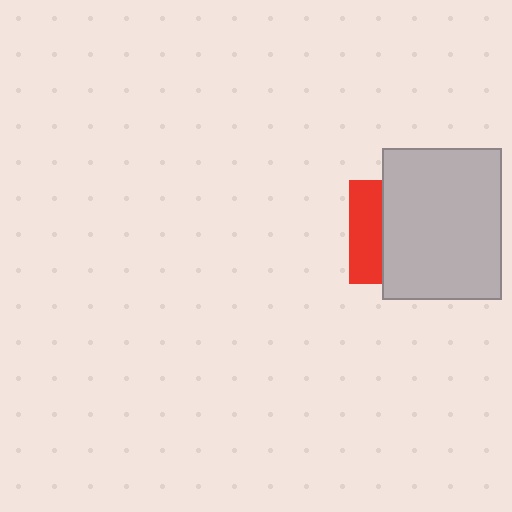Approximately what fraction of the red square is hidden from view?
Roughly 69% of the red square is hidden behind the light gray rectangle.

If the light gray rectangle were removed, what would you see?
You would see the complete red square.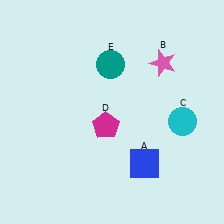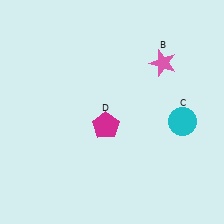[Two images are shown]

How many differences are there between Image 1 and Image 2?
There are 2 differences between the two images.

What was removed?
The teal circle (E), the blue square (A) were removed in Image 2.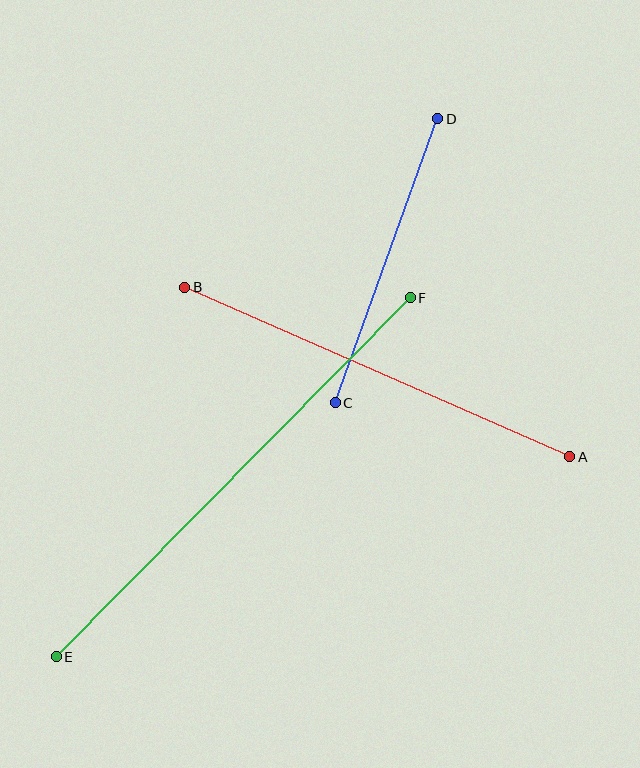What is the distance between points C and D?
The distance is approximately 302 pixels.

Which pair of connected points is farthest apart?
Points E and F are farthest apart.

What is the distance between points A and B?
The distance is approximately 421 pixels.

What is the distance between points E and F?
The distance is approximately 504 pixels.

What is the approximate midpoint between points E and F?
The midpoint is at approximately (233, 477) pixels.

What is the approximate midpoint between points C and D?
The midpoint is at approximately (386, 261) pixels.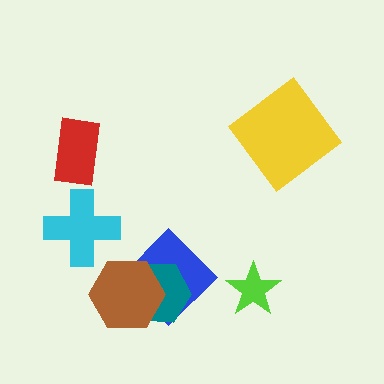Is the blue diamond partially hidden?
Yes, it is partially covered by another shape.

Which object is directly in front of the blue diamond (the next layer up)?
The teal hexagon is directly in front of the blue diamond.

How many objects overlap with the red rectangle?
0 objects overlap with the red rectangle.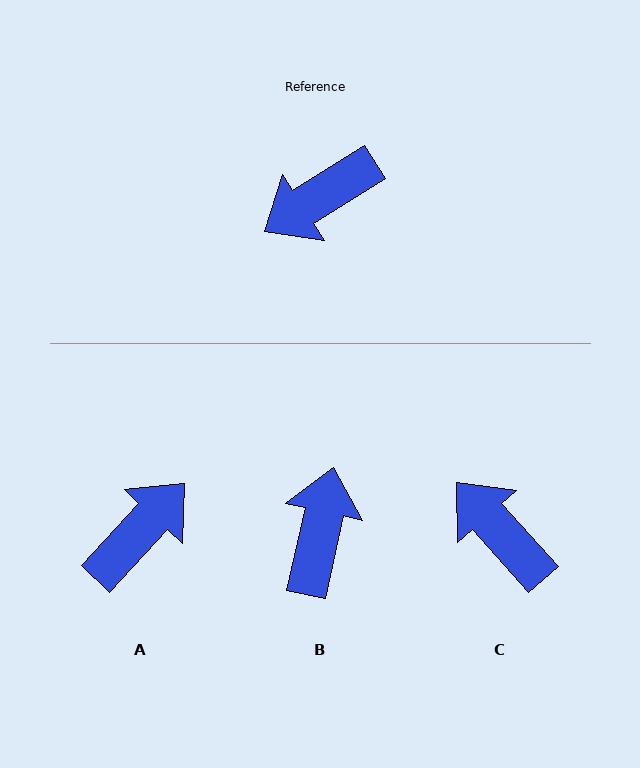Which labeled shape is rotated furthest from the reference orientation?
A, about 165 degrees away.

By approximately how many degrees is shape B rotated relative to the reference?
Approximately 135 degrees clockwise.